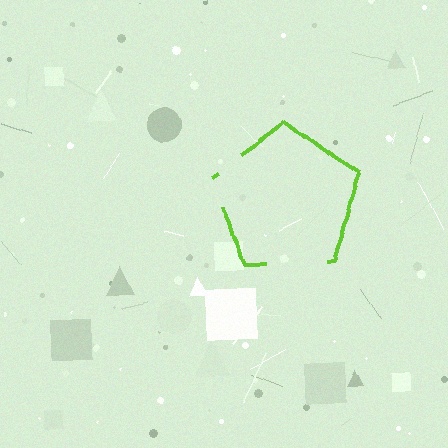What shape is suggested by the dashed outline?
The dashed outline suggests a pentagon.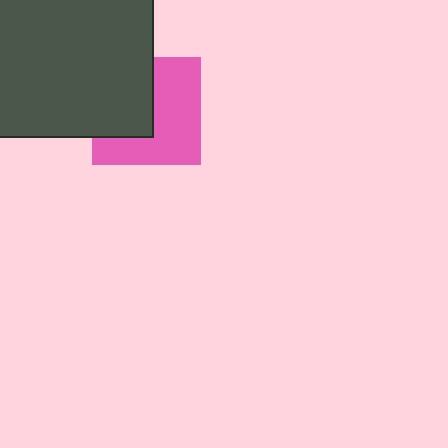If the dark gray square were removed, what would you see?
You would see the complete pink square.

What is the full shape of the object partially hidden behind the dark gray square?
The partially hidden object is a pink square.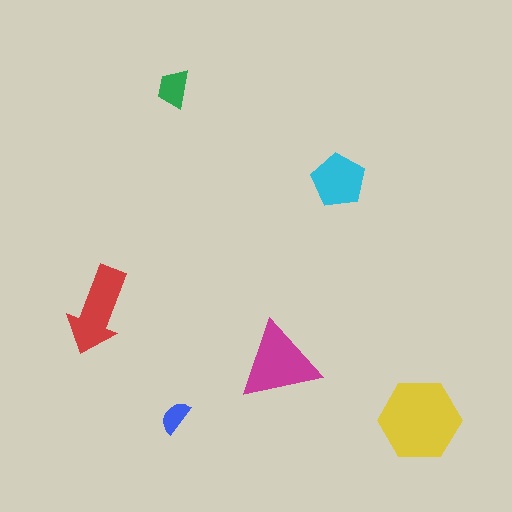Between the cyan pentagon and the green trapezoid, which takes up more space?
The cyan pentagon.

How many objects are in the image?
There are 6 objects in the image.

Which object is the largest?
The yellow hexagon.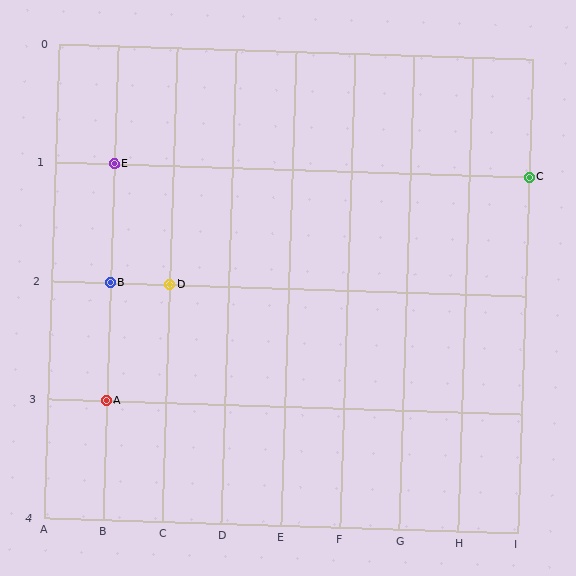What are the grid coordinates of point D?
Point D is at grid coordinates (C, 2).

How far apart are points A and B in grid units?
Points A and B are 1 row apart.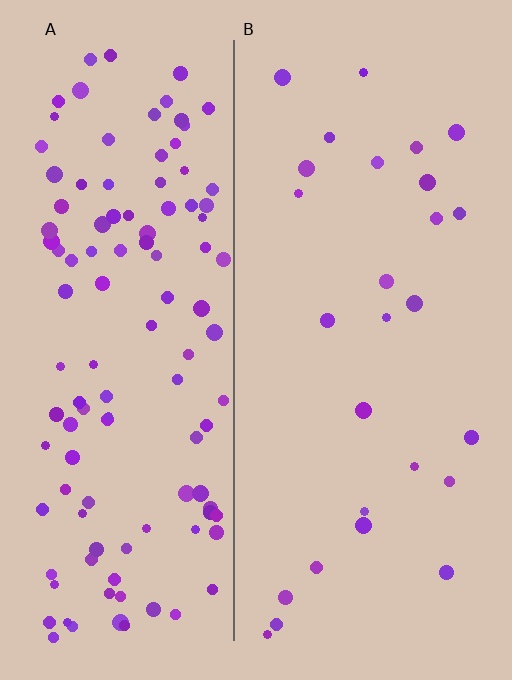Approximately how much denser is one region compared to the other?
Approximately 4.4× — region A over region B.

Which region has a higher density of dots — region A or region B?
A (the left).